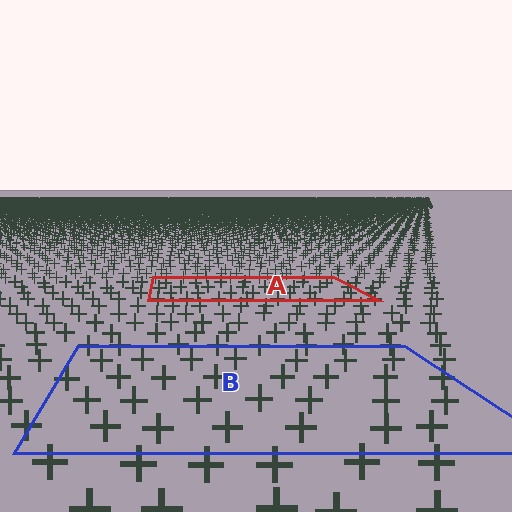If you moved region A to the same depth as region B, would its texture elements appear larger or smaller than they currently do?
They would appear larger. At a closer depth, the same texture elements are projected at a bigger on-screen size.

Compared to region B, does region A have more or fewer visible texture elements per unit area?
Region A has more texture elements per unit area — they are packed more densely because it is farther away.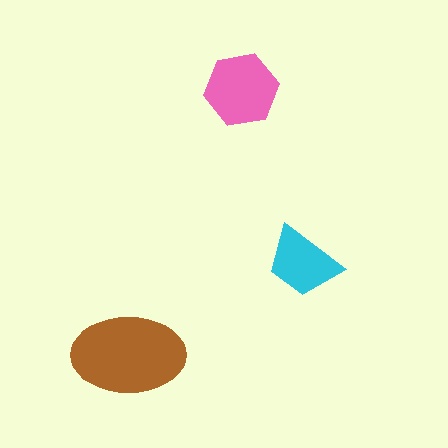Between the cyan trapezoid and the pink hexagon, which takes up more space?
The pink hexagon.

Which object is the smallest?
The cyan trapezoid.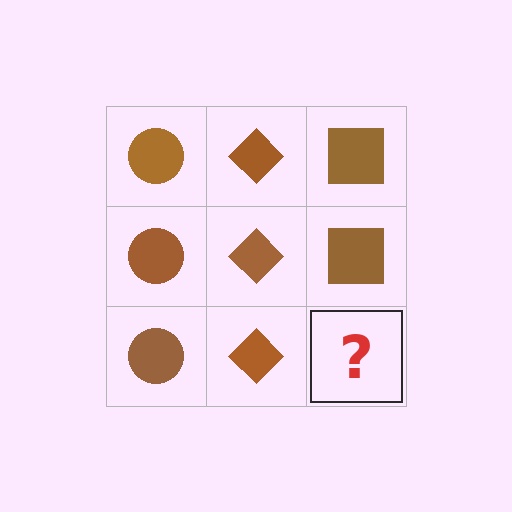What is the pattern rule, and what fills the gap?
The rule is that each column has a consistent shape. The gap should be filled with a brown square.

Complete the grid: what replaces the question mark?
The question mark should be replaced with a brown square.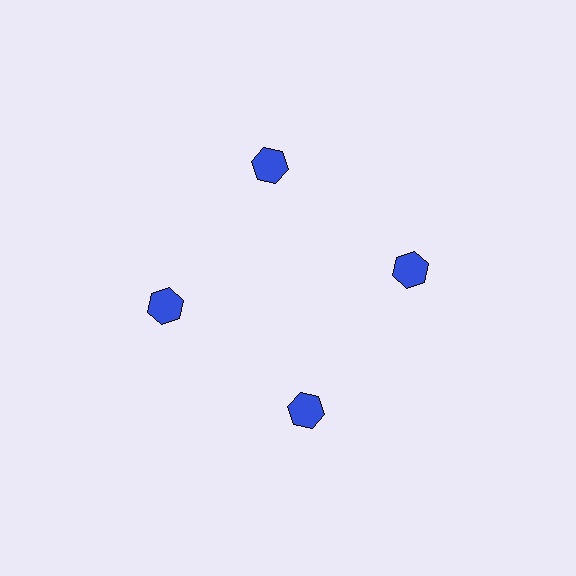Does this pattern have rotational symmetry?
Yes, this pattern has 4-fold rotational symmetry. It looks the same after rotating 90 degrees around the center.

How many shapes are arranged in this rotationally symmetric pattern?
There are 4 shapes, arranged in 4 groups of 1.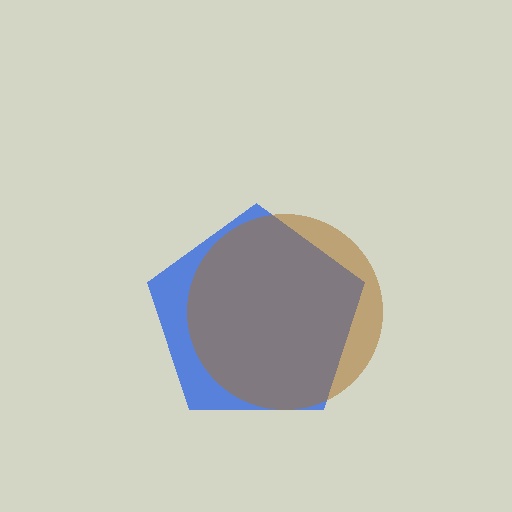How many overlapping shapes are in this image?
There are 2 overlapping shapes in the image.